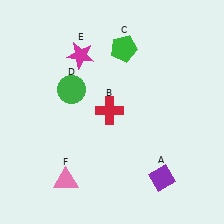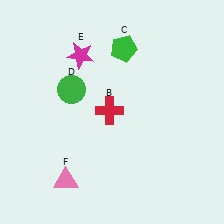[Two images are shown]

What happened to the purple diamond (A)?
The purple diamond (A) was removed in Image 2. It was in the bottom-right area of Image 1.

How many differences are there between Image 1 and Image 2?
There is 1 difference between the two images.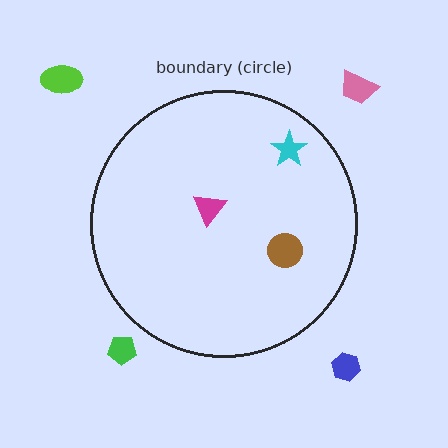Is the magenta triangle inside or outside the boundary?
Inside.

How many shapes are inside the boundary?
3 inside, 4 outside.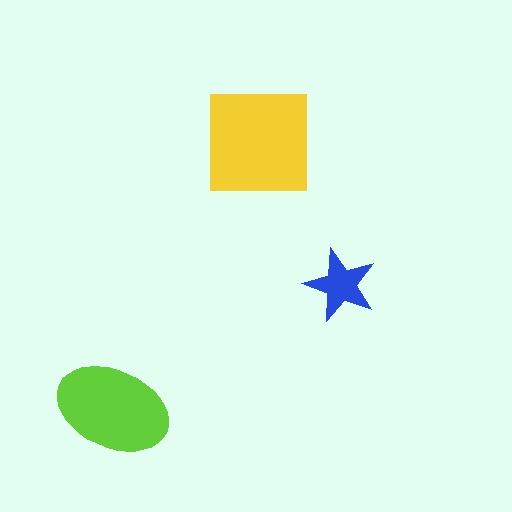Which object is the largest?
The yellow square.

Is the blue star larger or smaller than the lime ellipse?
Smaller.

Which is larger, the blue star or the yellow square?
The yellow square.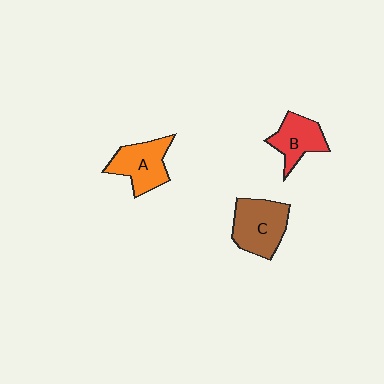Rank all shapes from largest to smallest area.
From largest to smallest: C (brown), A (orange), B (red).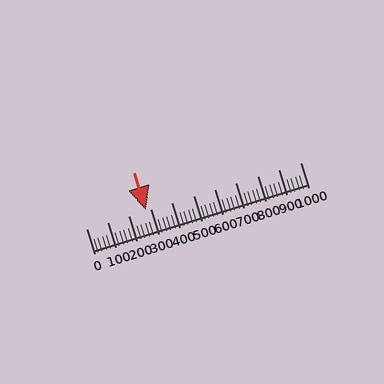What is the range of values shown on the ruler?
The ruler shows values from 0 to 1000.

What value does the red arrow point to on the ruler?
The red arrow points to approximately 277.